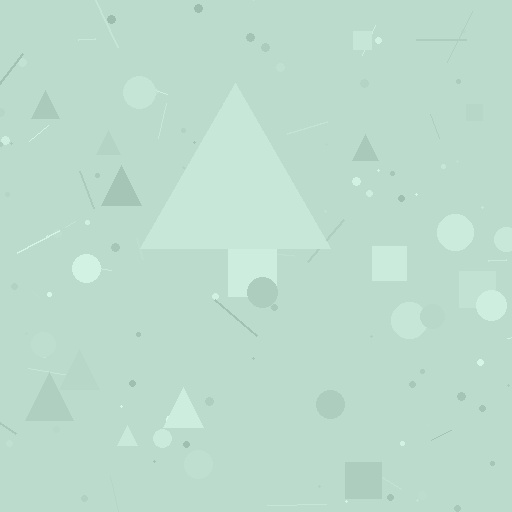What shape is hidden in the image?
A triangle is hidden in the image.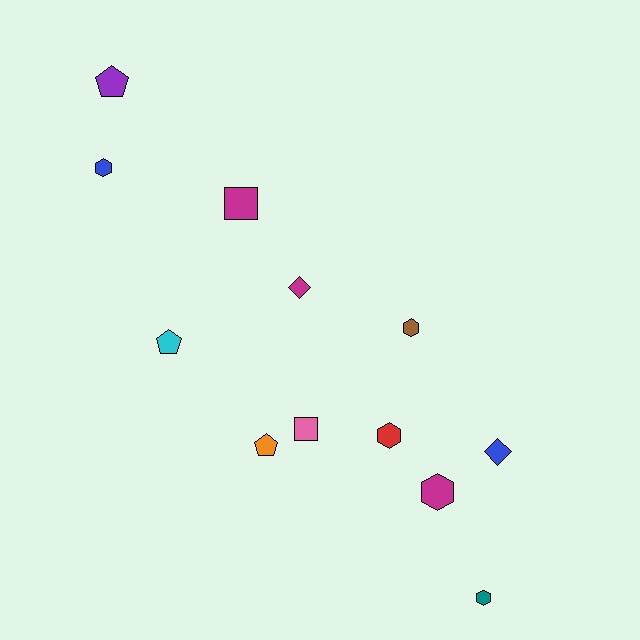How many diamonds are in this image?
There are 2 diamonds.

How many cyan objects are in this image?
There is 1 cyan object.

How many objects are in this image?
There are 12 objects.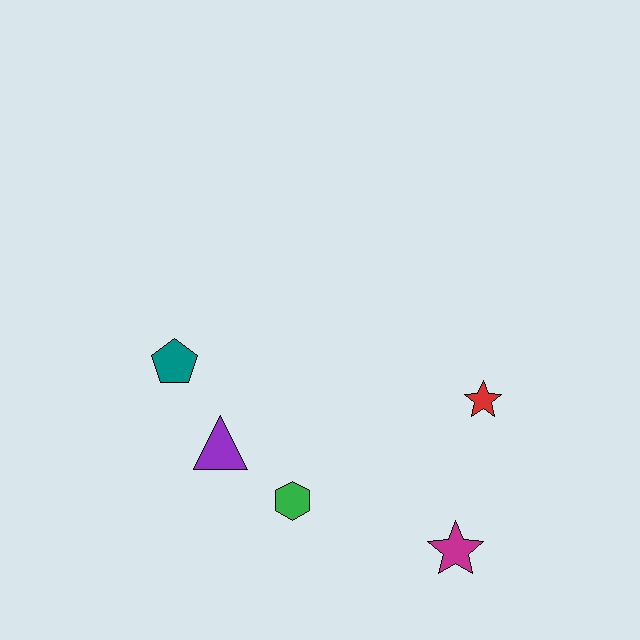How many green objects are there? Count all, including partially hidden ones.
There is 1 green object.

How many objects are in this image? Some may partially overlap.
There are 5 objects.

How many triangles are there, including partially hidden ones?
There is 1 triangle.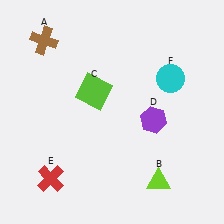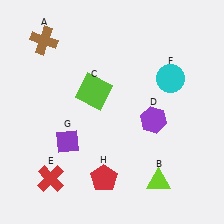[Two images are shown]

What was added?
A purple diamond (G), a red pentagon (H) were added in Image 2.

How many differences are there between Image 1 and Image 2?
There are 2 differences between the two images.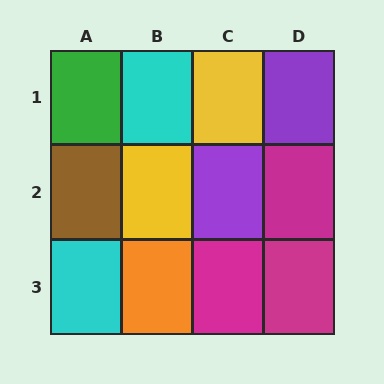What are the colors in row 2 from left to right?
Brown, yellow, purple, magenta.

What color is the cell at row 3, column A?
Cyan.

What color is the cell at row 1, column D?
Purple.